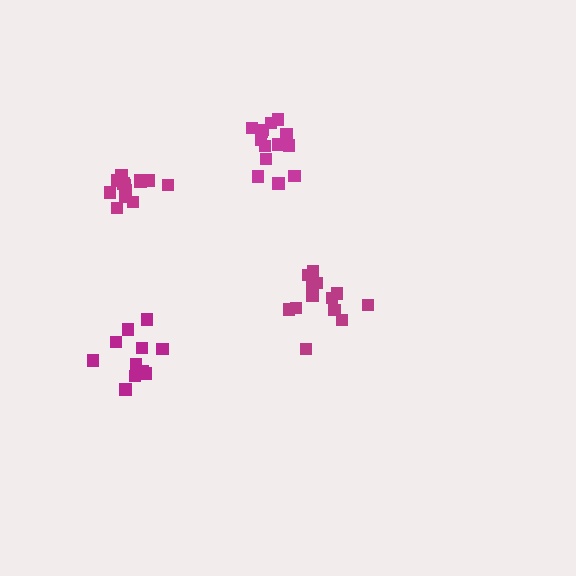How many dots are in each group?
Group 1: 14 dots, Group 2: 11 dots, Group 3: 14 dots, Group 4: 13 dots (52 total).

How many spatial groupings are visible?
There are 4 spatial groupings.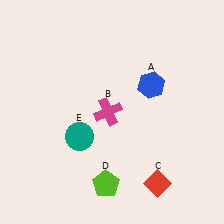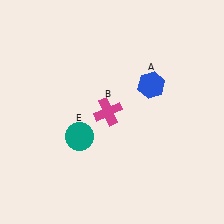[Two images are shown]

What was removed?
The red diamond (C), the lime pentagon (D) were removed in Image 2.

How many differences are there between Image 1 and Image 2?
There are 2 differences between the two images.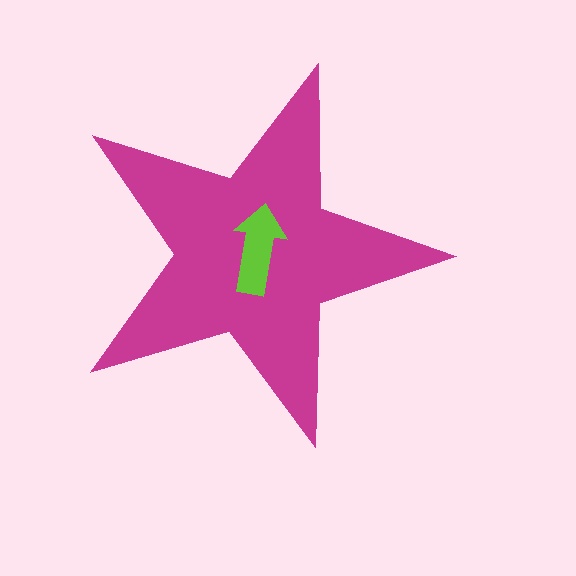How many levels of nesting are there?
2.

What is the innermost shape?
The lime arrow.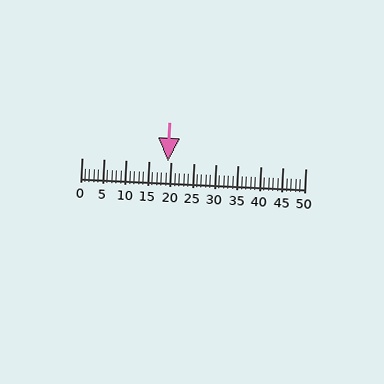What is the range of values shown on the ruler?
The ruler shows values from 0 to 50.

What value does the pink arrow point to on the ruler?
The pink arrow points to approximately 19.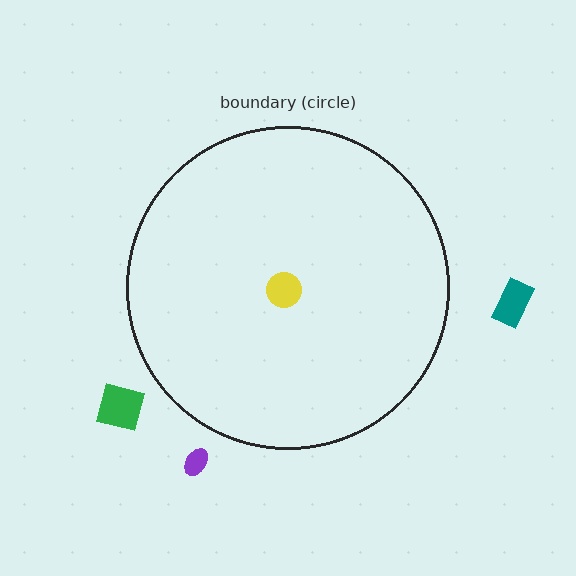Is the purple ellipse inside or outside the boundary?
Outside.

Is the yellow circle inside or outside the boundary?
Inside.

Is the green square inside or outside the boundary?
Outside.